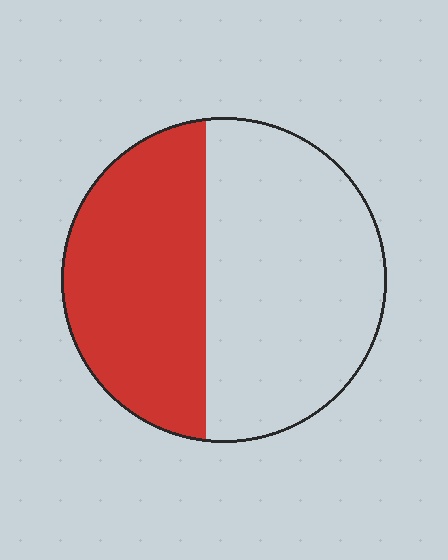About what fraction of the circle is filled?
About two fifths (2/5).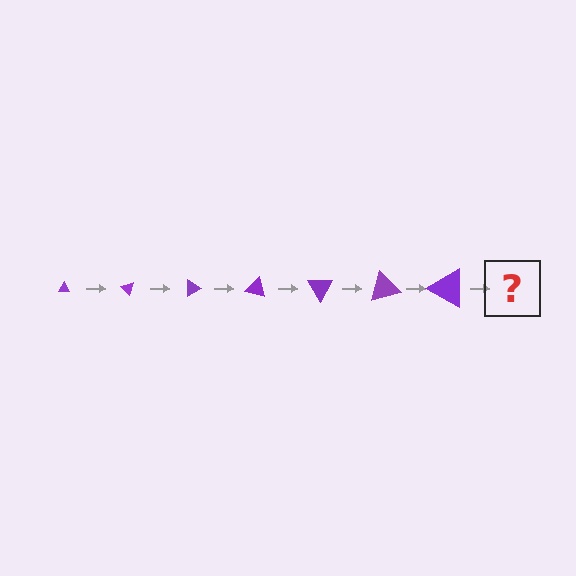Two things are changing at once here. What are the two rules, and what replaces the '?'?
The two rules are that the triangle grows larger each step and it rotates 45 degrees each step. The '?' should be a triangle, larger than the previous one and rotated 315 degrees from the start.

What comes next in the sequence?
The next element should be a triangle, larger than the previous one and rotated 315 degrees from the start.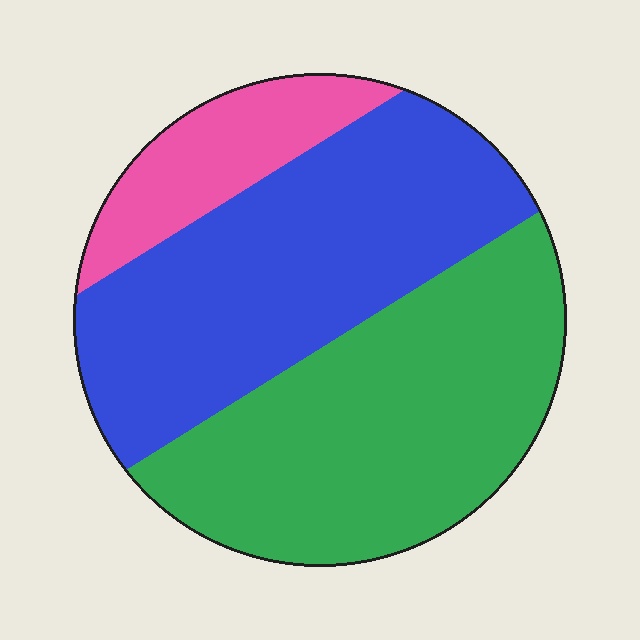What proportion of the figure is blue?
Blue takes up about two fifths (2/5) of the figure.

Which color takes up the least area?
Pink, at roughly 15%.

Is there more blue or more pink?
Blue.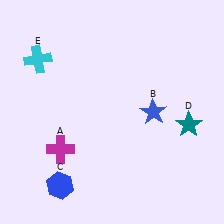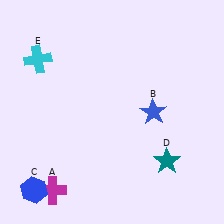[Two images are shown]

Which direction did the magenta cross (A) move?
The magenta cross (A) moved down.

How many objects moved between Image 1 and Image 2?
3 objects moved between the two images.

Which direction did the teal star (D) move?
The teal star (D) moved down.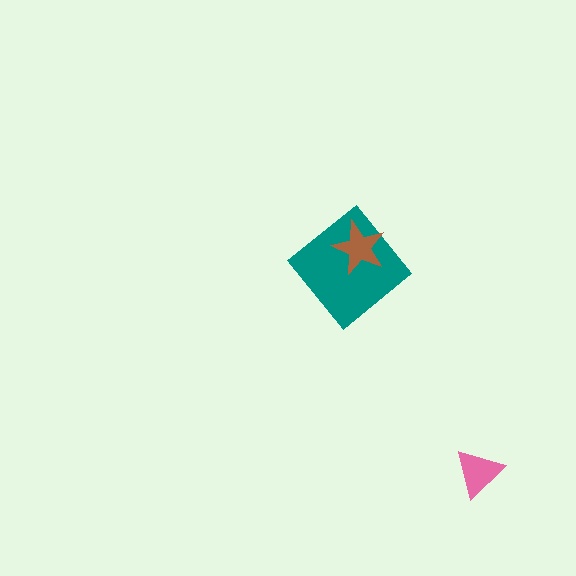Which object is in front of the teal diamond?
The brown star is in front of the teal diamond.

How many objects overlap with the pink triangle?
0 objects overlap with the pink triangle.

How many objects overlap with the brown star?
1 object overlaps with the brown star.